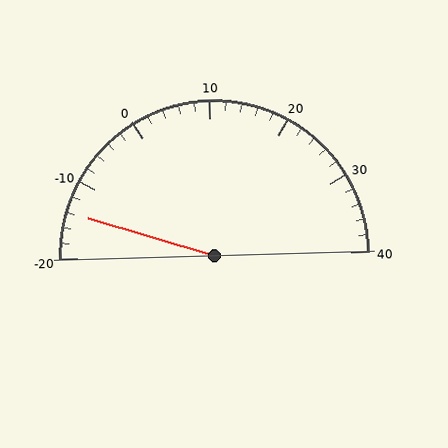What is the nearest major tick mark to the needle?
The nearest major tick mark is -10.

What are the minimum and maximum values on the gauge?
The gauge ranges from -20 to 40.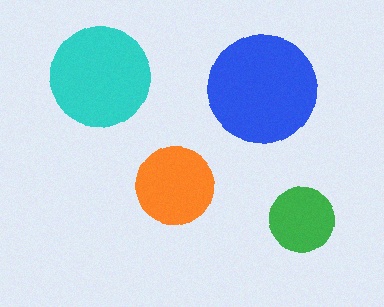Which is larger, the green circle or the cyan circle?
The cyan one.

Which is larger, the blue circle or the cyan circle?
The blue one.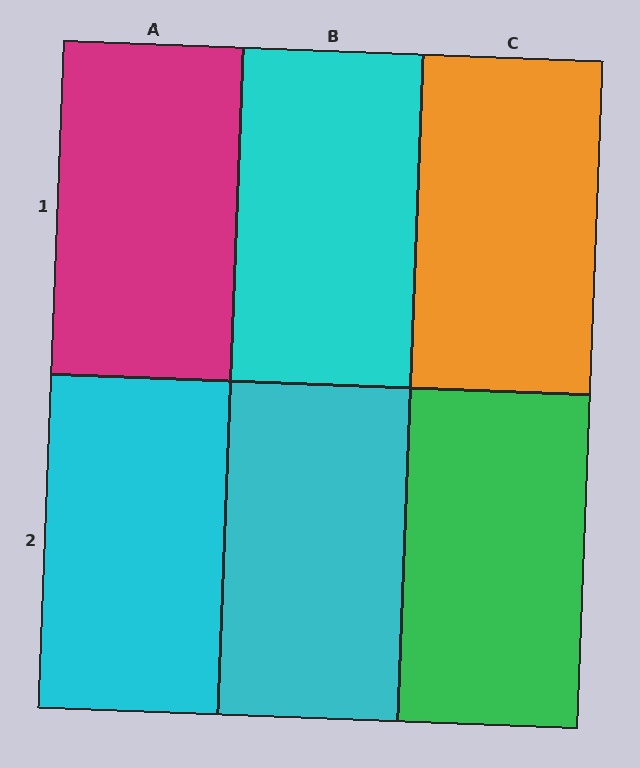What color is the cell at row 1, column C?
Orange.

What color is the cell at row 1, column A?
Magenta.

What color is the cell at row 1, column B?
Cyan.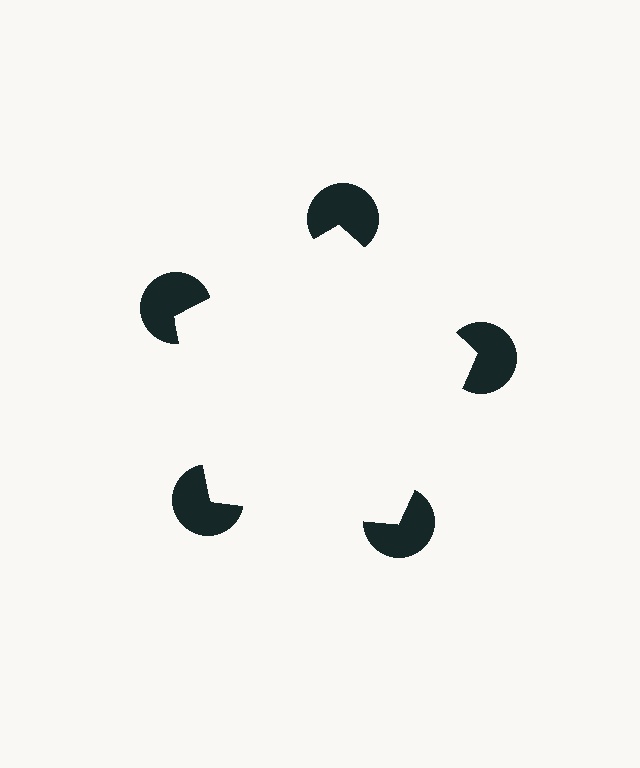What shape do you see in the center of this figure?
An illusory pentagon — its edges are inferred from the aligned wedge cuts in the pac-man discs, not physically drawn.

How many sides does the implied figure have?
5 sides.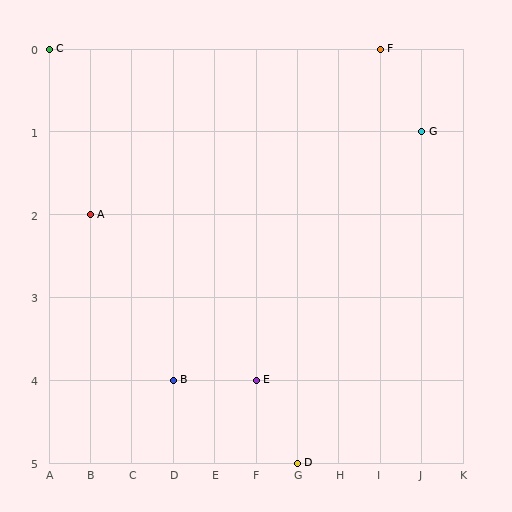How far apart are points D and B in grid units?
Points D and B are 3 columns and 1 row apart (about 3.2 grid units diagonally).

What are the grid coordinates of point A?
Point A is at grid coordinates (B, 2).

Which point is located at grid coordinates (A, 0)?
Point C is at (A, 0).